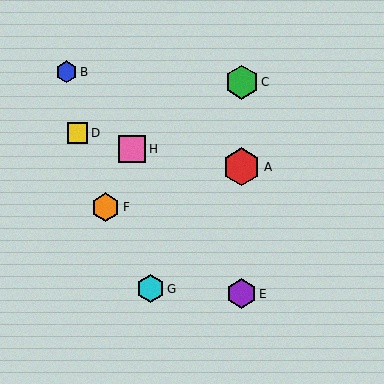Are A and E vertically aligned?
Yes, both are at x≈242.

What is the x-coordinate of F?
Object F is at x≈106.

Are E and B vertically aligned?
No, E is at x≈242 and B is at x≈67.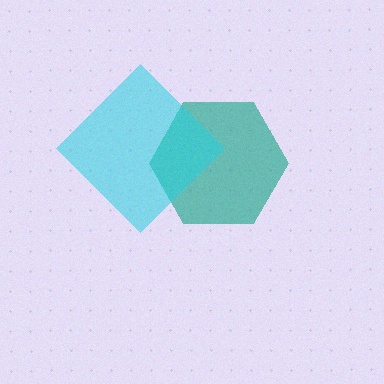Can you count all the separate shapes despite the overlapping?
Yes, there are 2 separate shapes.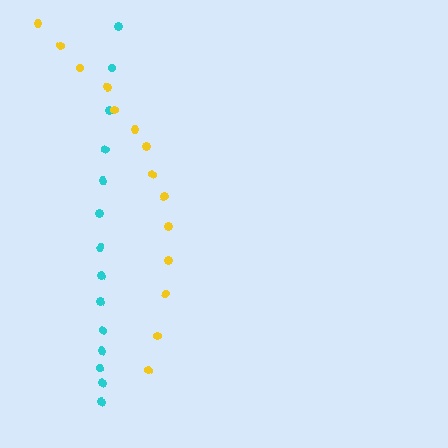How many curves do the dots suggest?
There are 2 distinct paths.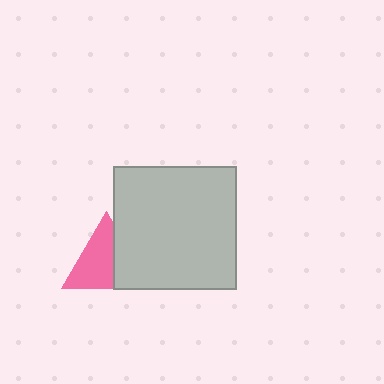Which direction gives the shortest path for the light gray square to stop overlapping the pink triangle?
Moving right gives the shortest separation.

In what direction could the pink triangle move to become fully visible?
The pink triangle could move left. That would shift it out from behind the light gray square entirely.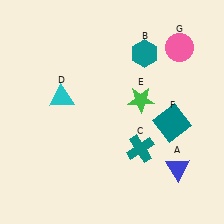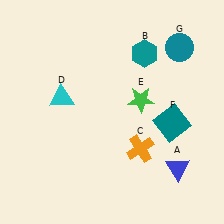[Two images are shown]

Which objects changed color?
C changed from teal to orange. G changed from pink to teal.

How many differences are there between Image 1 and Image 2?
There are 2 differences between the two images.